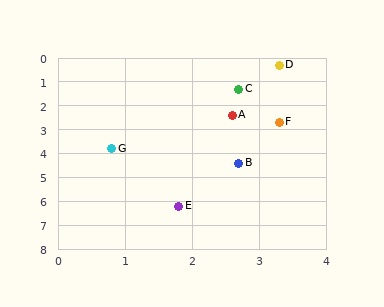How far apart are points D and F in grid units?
Points D and F are about 2.4 grid units apart.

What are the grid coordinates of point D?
Point D is at approximately (3.3, 0.3).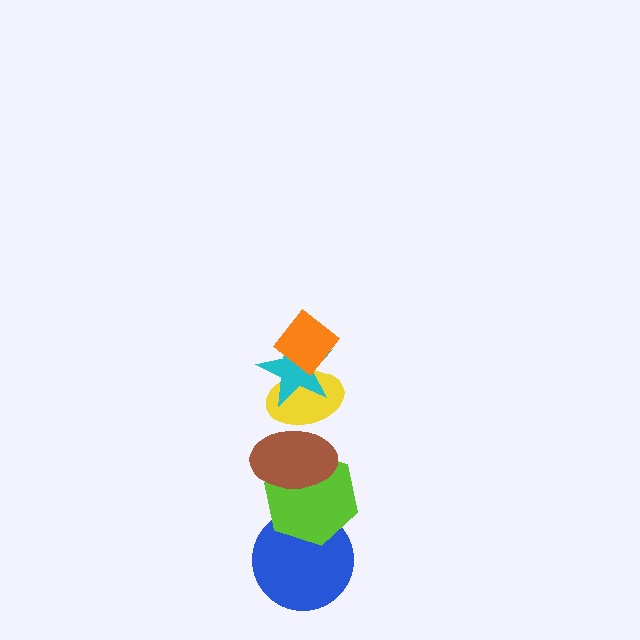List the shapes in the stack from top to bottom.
From top to bottom: the orange diamond, the cyan star, the yellow ellipse, the brown ellipse, the lime hexagon, the blue circle.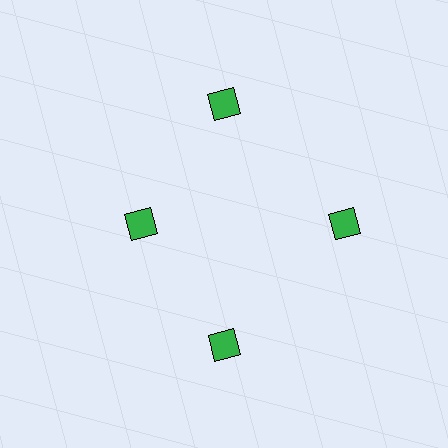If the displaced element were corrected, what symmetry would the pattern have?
It would have 4-fold rotational symmetry — the pattern would map onto itself every 90 degrees.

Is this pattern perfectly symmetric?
No. The 4 green squares are arranged in a ring, but one element near the 9 o'clock position is pulled inward toward the center, breaking the 4-fold rotational symmetry.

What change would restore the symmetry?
The symmetry would be restored by moving it outward, back onto the ring so that all 4 squares sit at equal angles and equal distance from the center.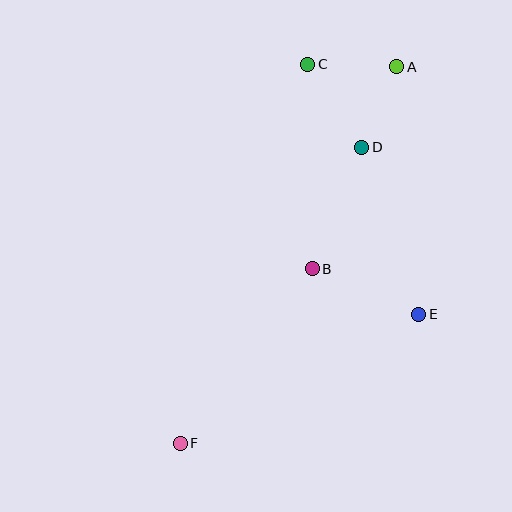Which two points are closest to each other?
Points A and D are closest to each other.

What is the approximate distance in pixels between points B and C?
The distance between B and C is approximately 204 pixels.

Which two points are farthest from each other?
Points A and F are farthest from each other.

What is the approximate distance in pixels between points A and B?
The distance between A and B is approximately 219 pixels.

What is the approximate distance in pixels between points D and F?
The distance between D and F is approximately 347 pixels.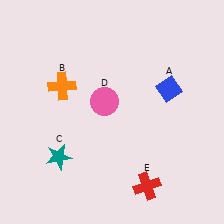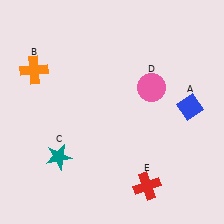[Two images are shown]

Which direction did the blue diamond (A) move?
The blue diamond (A) moved right.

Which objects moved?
The objects that moved are: the blue diamond (A), the orange cross (B), the pink circle (D).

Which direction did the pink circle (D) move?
The pink circle (D) moved right.